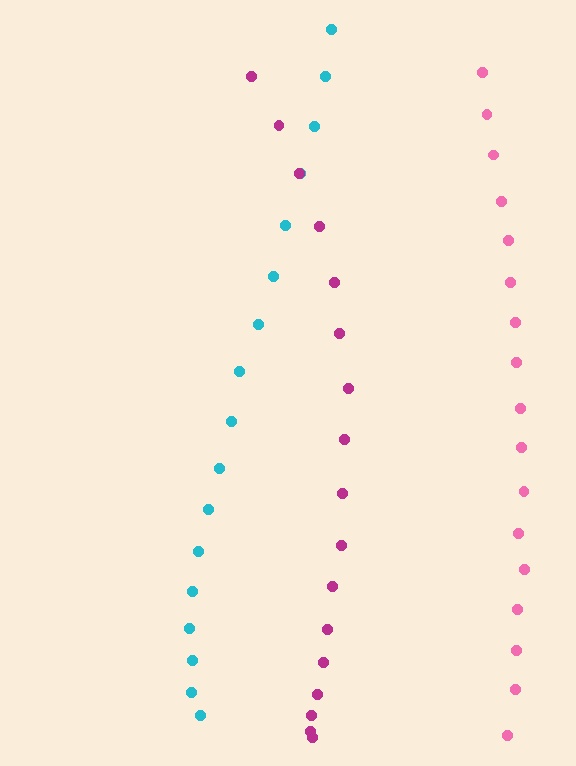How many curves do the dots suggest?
There are 3 distinct paths.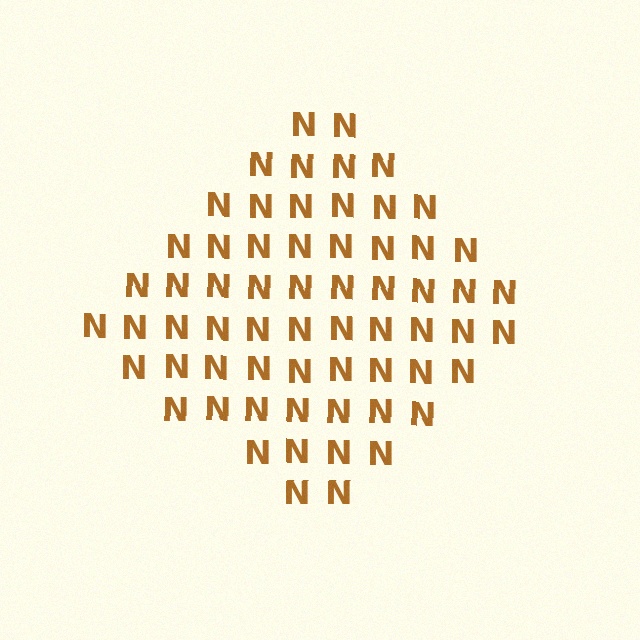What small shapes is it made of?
It is made of small letter N's.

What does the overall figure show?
The overall figure shows a diamond.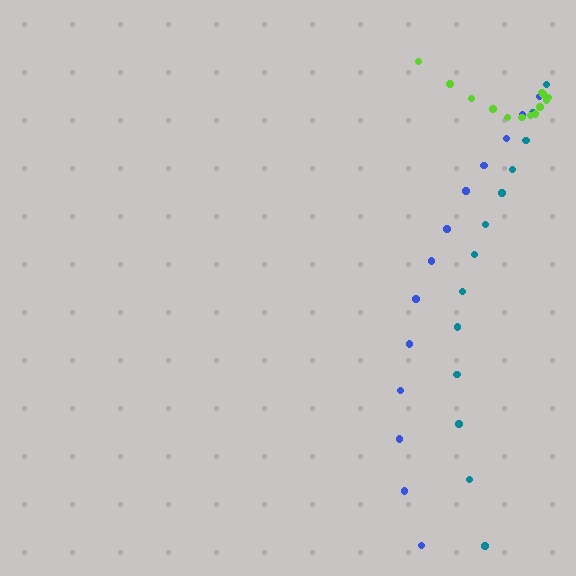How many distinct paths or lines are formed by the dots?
There are 3 distinct paths.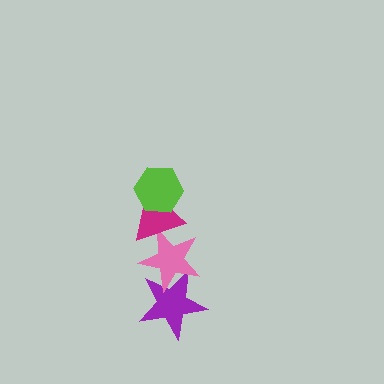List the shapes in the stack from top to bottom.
From top to bottom: the lime hexagon, the magenta triangle, the pink star, the purple star.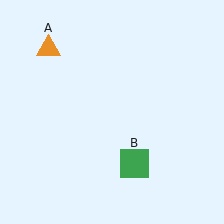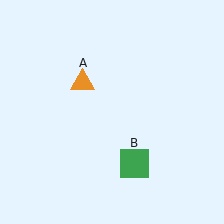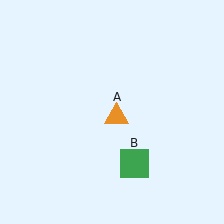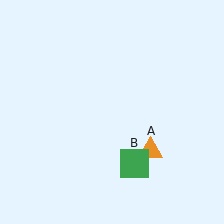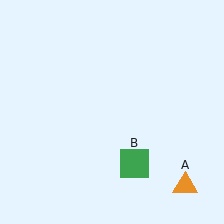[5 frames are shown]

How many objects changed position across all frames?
1 object changed position: orange triangle (object A).